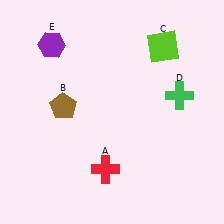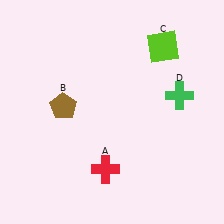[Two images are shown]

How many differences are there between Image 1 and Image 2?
There is 1 difference between the two images.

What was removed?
The purple hexagon (E) was removed in Image 2.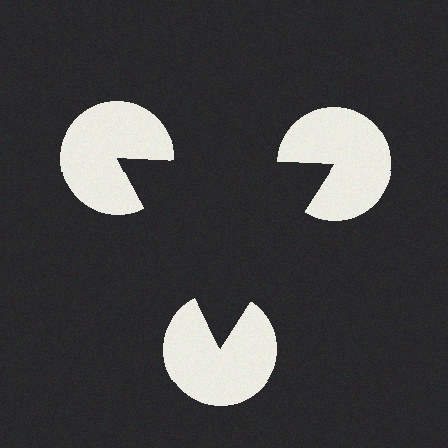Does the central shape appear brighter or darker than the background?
It typically appears slightly darker than the background, even though no actual brightness change is drawn.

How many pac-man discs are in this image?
There are 3 — one at each vertex of the illusory triangle.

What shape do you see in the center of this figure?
An illusory triangle — its edges are inferred from the aligned wedge cuts in the pac-man discs, not physically drawn.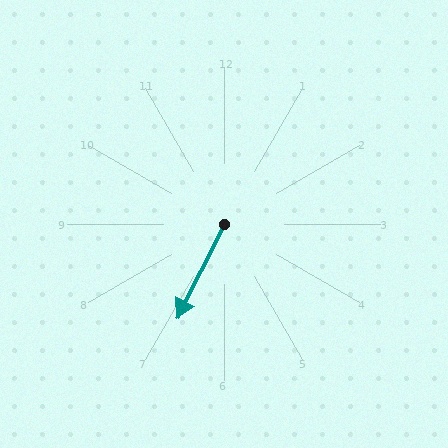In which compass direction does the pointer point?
Southwest.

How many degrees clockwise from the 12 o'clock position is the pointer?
Approximately 207 degrees.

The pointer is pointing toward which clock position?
Roughly 7 o'clock.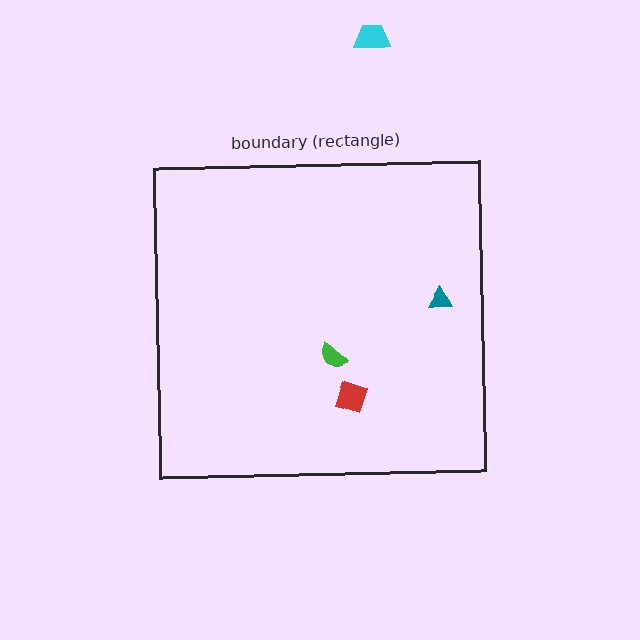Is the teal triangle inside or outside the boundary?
Inside.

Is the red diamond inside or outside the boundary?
Inside.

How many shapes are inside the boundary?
3 inside, 1 outside.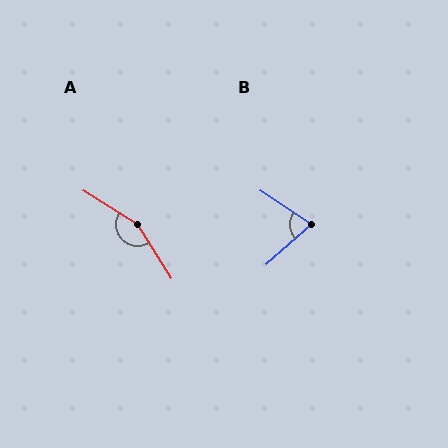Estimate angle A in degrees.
Approximately 154 degrees.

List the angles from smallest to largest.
B (76°), A (154°).